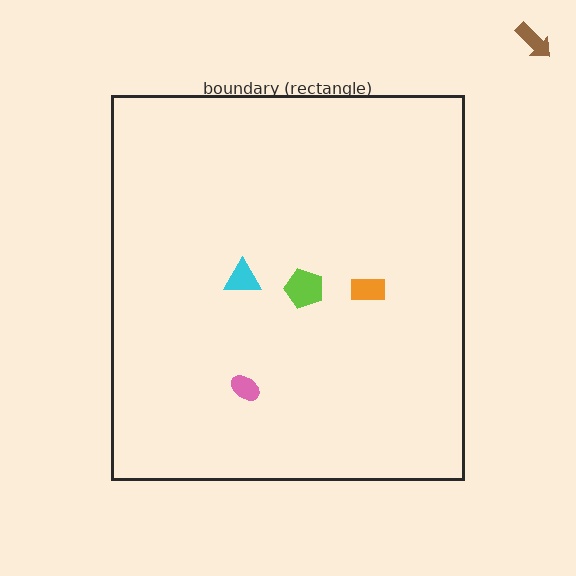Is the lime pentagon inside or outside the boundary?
Inside.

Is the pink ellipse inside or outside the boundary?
Inside.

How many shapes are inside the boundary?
4 inside, 1 outside.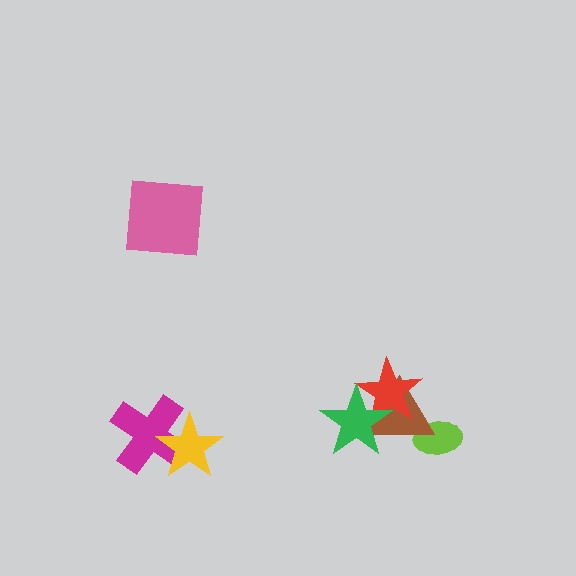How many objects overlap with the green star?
2 objects overlap with the green star.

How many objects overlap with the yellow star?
1 object overlaps with the yellow star.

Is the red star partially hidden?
Yes, it is partially covered by another shape.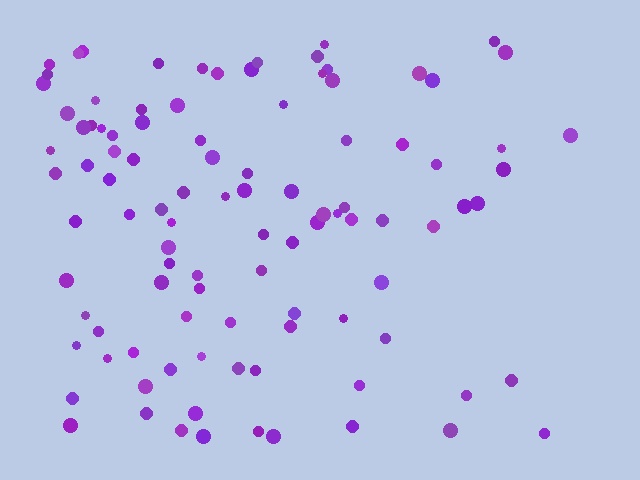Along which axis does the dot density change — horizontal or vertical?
Horizontal.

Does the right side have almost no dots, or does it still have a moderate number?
Still a moderate number, just noticeably fewer than the left.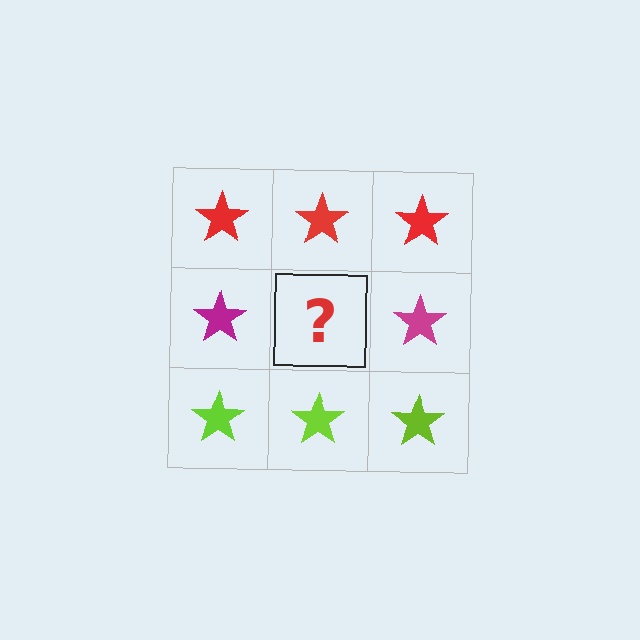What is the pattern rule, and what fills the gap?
The rule is that each row has a consistent color. The gap should be filled with a magenta star.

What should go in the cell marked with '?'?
The missing cell should contain a magenta star.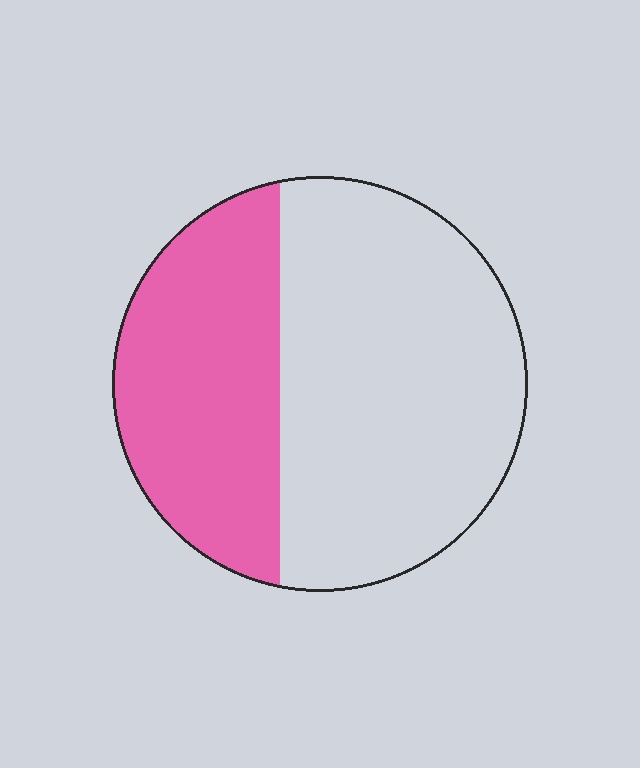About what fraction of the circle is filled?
About three eighths (3/8).